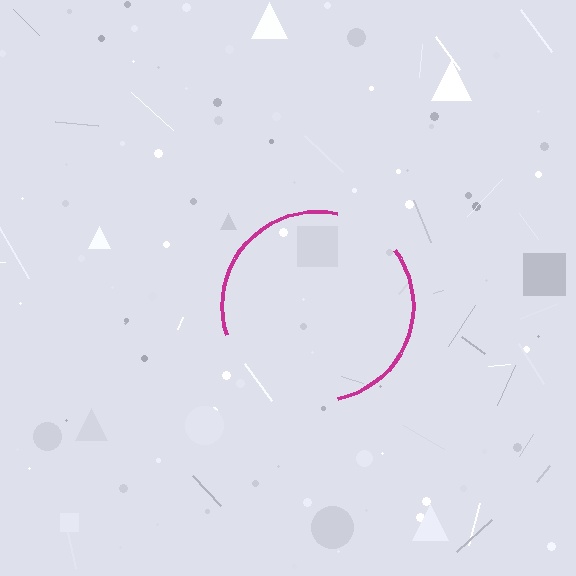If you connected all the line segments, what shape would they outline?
They would outline a circle.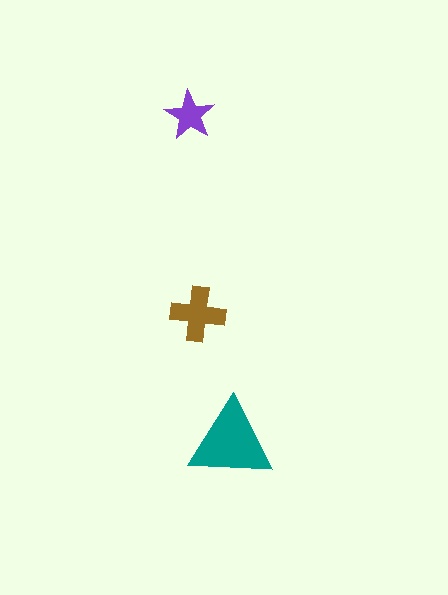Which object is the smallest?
The purple star.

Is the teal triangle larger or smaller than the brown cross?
Larger.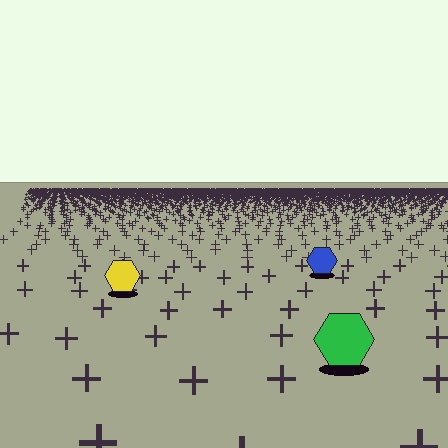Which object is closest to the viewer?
The green hexagon is closest. The texture marks near it are larger and more spread out.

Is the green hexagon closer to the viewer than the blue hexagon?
Yes. The green hexagon is closer — you can tell from the texture gradient: the ground texture is coarser near it.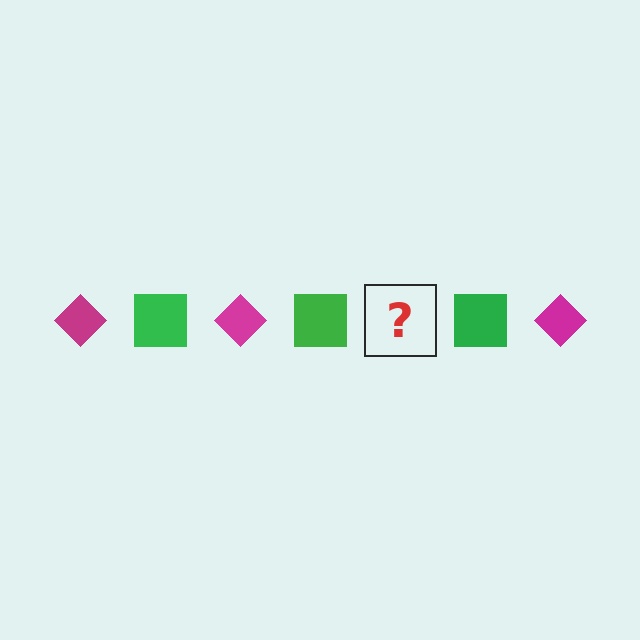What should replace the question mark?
The question mark should be replaced with a magenta diamond.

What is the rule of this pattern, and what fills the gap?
The rule is that the pattern alternates between magenta diamond and green square. The gap should be filled with a magenta diamond.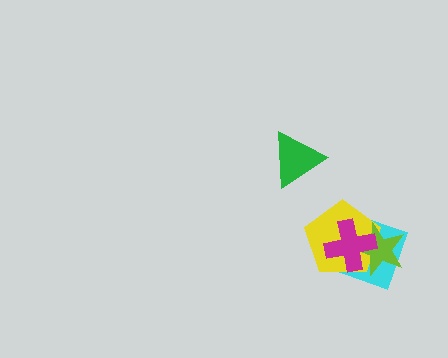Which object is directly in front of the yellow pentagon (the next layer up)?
The lime star is directly in front of the yellow pentagon.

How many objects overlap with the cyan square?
3 objects overlap with the cyan square.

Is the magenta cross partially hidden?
No, no other shape covers it.